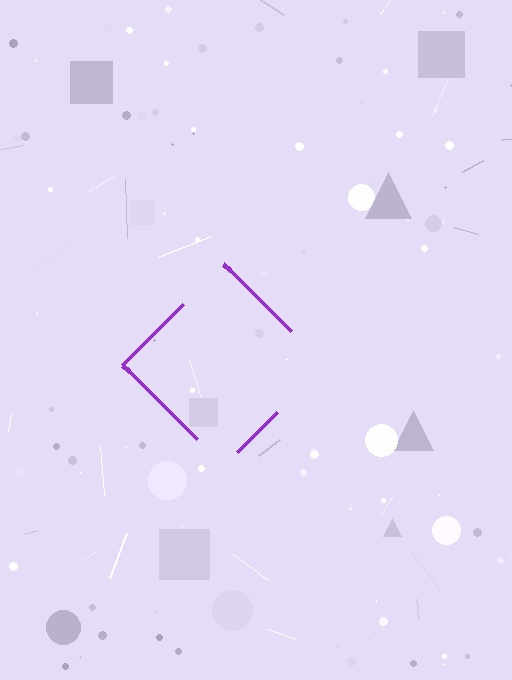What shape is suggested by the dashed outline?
The dashed outline suggests a diamond.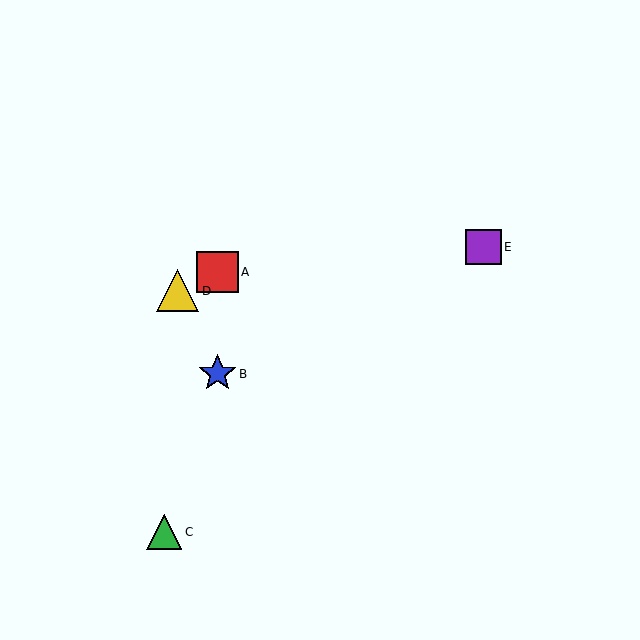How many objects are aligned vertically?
2 objects (A, B) are aligned vertically.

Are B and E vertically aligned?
No, B is at x≈217 and E is at x≈483.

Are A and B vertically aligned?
Yes, both are at x≈217.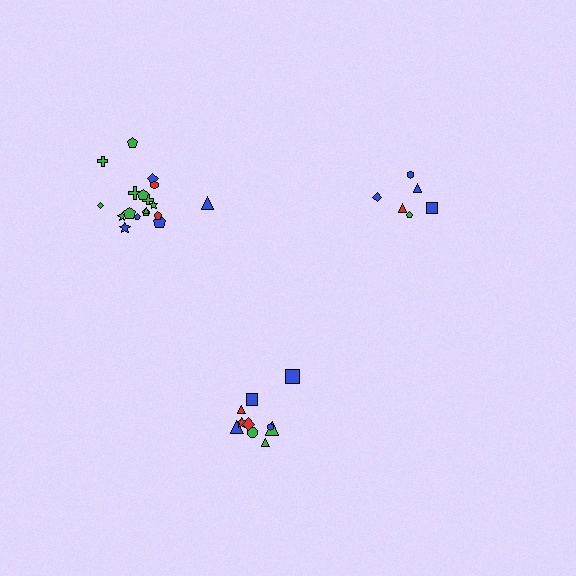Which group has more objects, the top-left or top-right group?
The top-left group.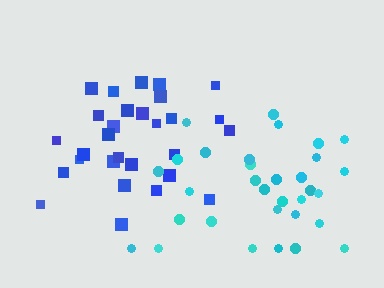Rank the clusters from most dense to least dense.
blue, cyan.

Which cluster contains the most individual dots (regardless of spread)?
Cyan (32).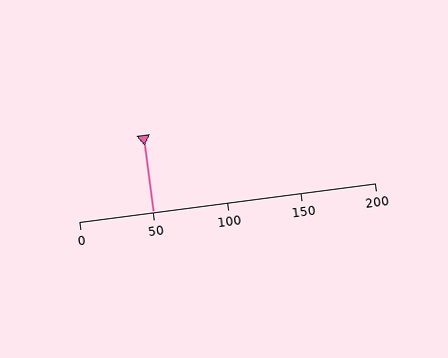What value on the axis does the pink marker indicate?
The marker indicates approximately 50.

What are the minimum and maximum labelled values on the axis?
The axis runs from 0 to 200.